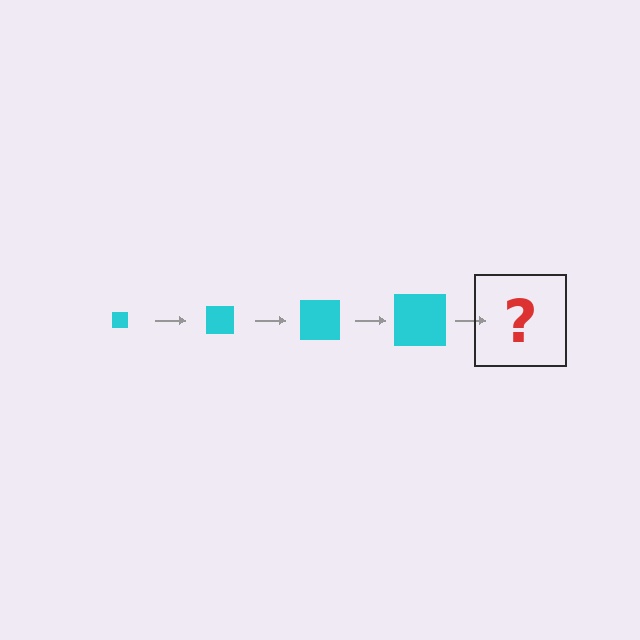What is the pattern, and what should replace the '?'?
The pattern is that the square gets progressively larger each step. The '?' should be a cyan square, larger than the previous one.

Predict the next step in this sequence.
The next step is a cyan square, larger than the previous one.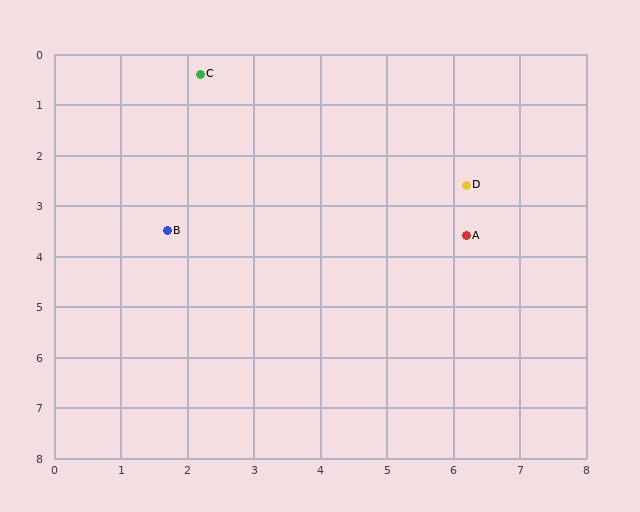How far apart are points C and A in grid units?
Points C and A are about 5.1 grid units apart.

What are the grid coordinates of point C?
Point C is at approximately (2.2, 0.4).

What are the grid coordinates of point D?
Point D is at approximately (6.2, 2.6).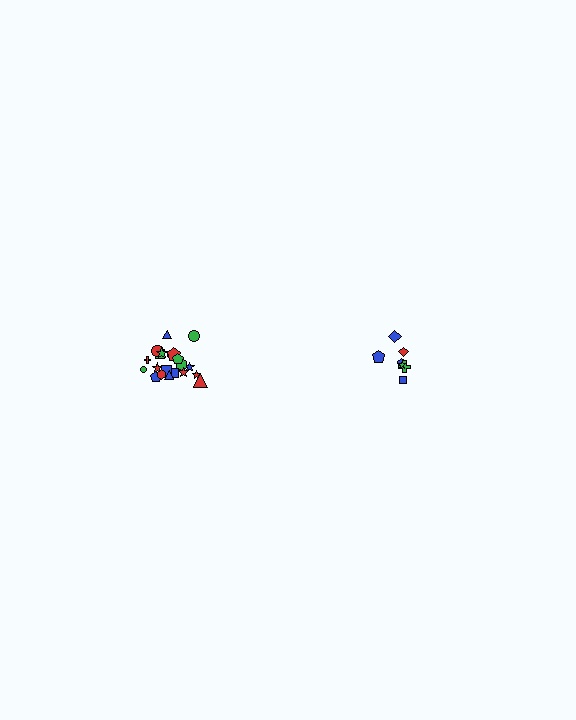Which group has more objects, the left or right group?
The left group.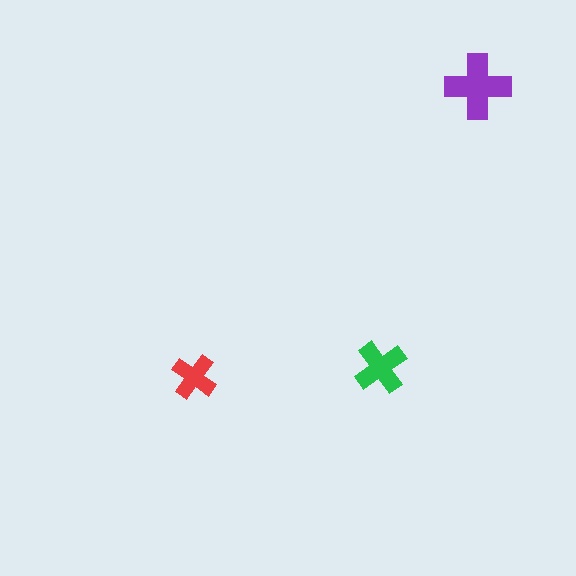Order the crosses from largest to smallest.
the purple one, the green one, the red one.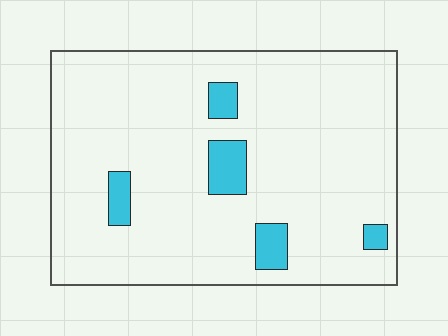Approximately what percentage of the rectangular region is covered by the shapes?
Approximately 10%.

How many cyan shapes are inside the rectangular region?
5.